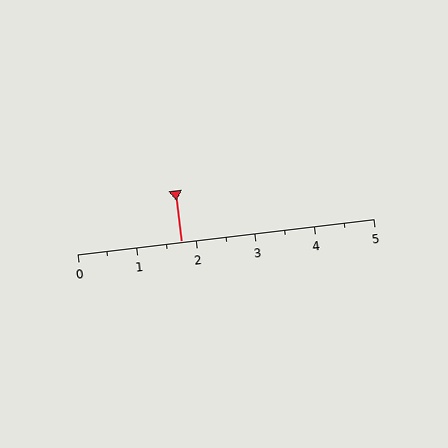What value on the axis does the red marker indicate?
The marker indicates approximately 1.8.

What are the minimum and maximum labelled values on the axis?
The axis runs from 0 to 5.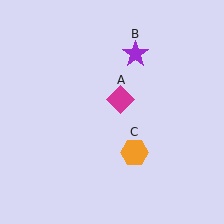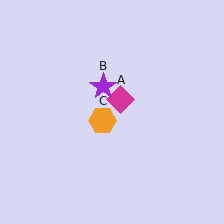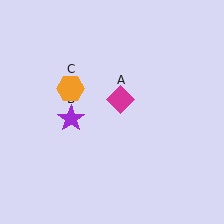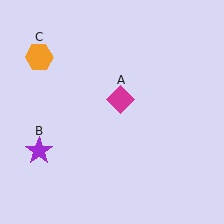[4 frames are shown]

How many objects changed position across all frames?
2 objects changed position: purple star (object B), orange hexagon (object C).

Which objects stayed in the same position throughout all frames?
Magenta diamond (object A) remained stationary.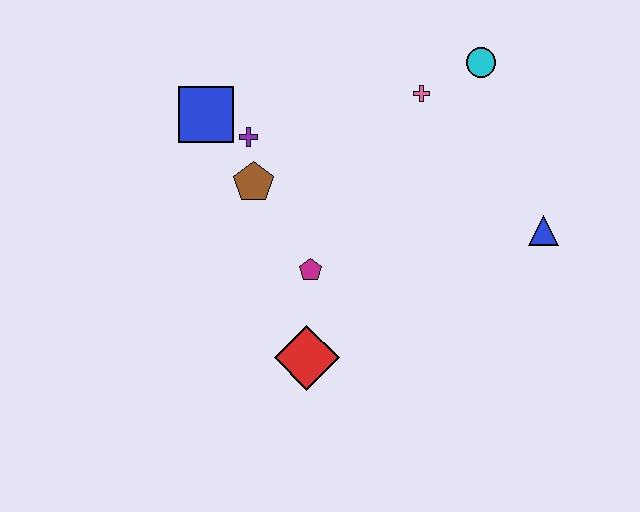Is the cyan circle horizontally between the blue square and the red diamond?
No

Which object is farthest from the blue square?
The blue triangle is farthest from the blue square.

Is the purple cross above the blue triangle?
Yes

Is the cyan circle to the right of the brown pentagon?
Yes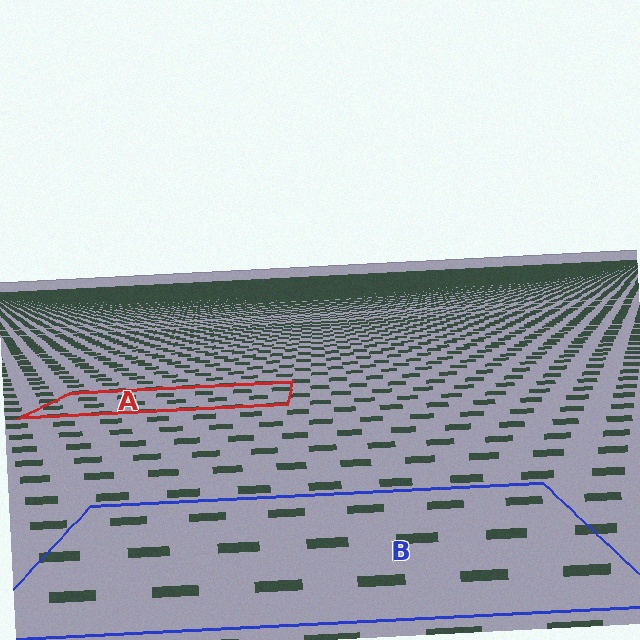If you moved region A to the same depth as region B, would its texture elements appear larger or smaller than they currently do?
They would appear larger. At a closer depth, the same texture elements are projected at a bigger on-screen size.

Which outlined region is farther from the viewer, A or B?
Region A is farther from the viewer — the texture elements inside it appear smaller and more densely packed.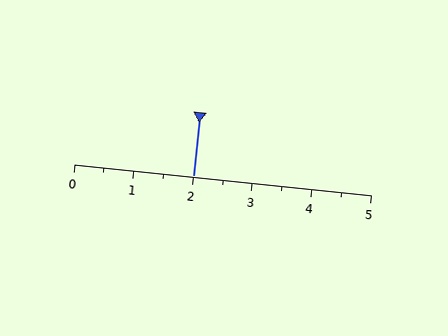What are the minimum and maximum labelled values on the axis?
The axis runs from 0 to 5.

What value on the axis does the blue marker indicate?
The marker indicates approximately 2.